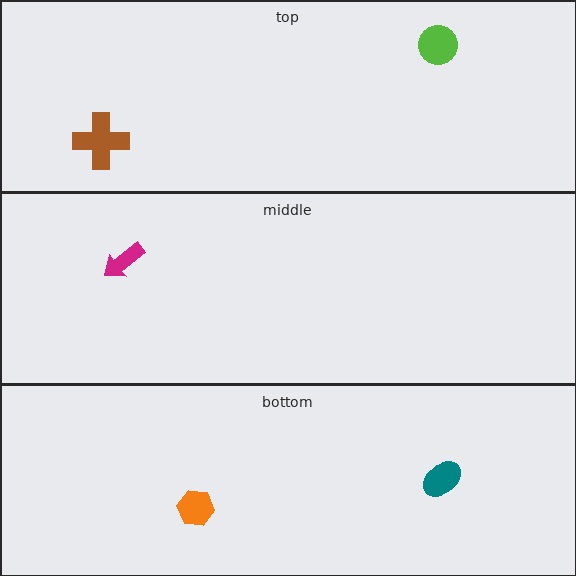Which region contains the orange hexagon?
The bottom region.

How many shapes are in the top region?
2.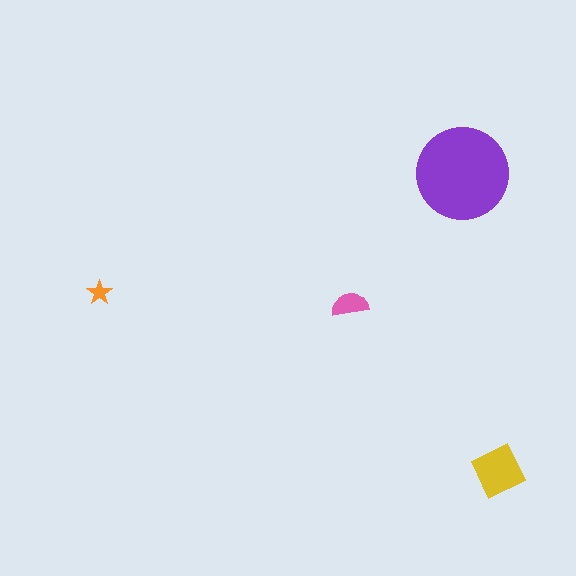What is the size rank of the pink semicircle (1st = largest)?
3rd.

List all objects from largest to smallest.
The purple circle, the yellow square, the pink semicircle, the orange star.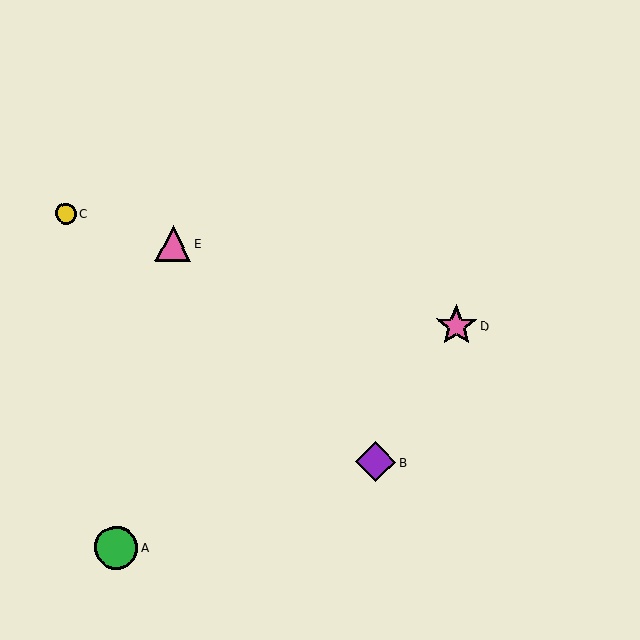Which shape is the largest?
The green circle (labeled A) is the largest.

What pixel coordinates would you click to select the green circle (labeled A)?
Click at (116, 548) to select the green circle A.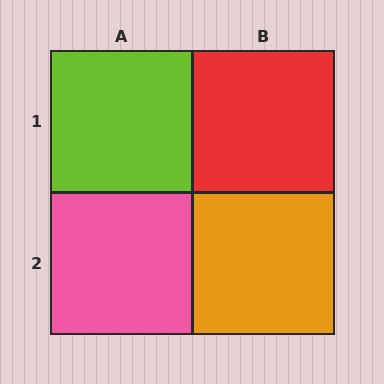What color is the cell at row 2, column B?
Orange.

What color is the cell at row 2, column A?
Pink.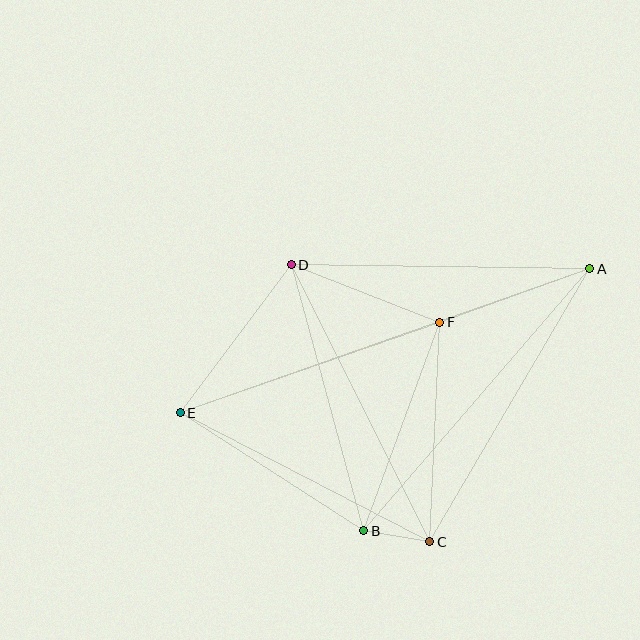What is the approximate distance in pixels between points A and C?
The distance between A and C is approximately 316 pixels.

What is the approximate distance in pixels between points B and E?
The distance between B and E is approximately 218 pixels.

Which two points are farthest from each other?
Points A and E are farthest from each other.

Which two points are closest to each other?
Points B and C are closest to each other.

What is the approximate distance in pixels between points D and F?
The distance between D and F is approximately 159 pixels.